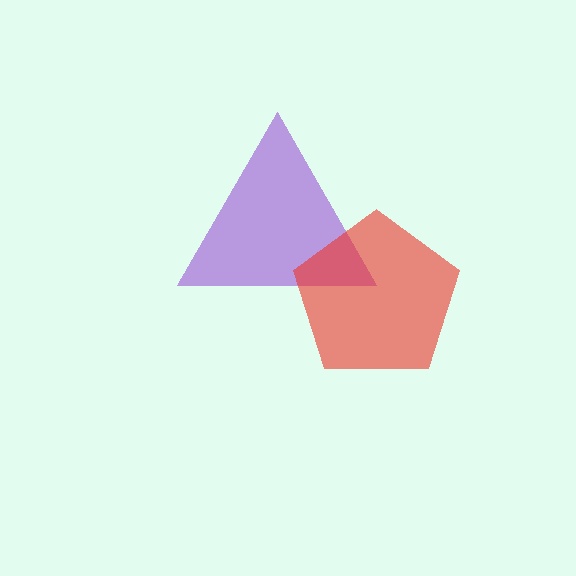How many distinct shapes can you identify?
There are 2 distinct shapes: a purple triangle, a red pentagon.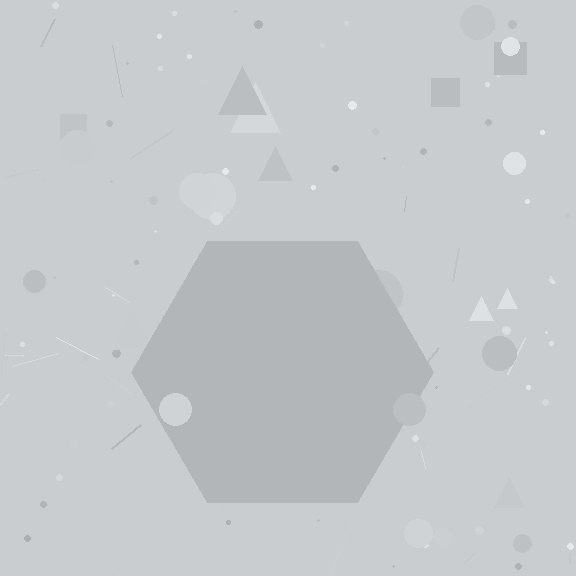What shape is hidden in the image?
A hexagon is hidden in the image.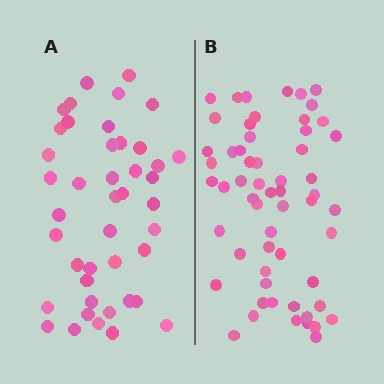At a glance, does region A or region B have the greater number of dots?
Region B (the right region) has more dots.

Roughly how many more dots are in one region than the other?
Region B has approximately 15 more dots than region A.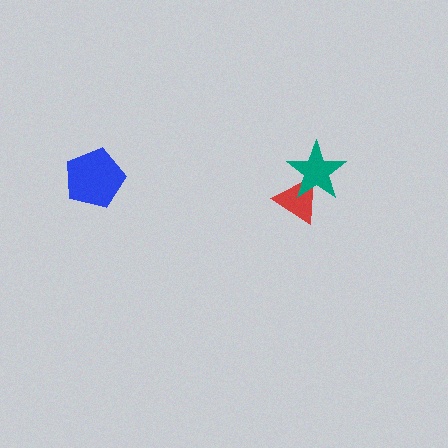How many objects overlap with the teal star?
1 object overlaps with the teal star.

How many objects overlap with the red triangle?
1 object overlaps with the red triangle.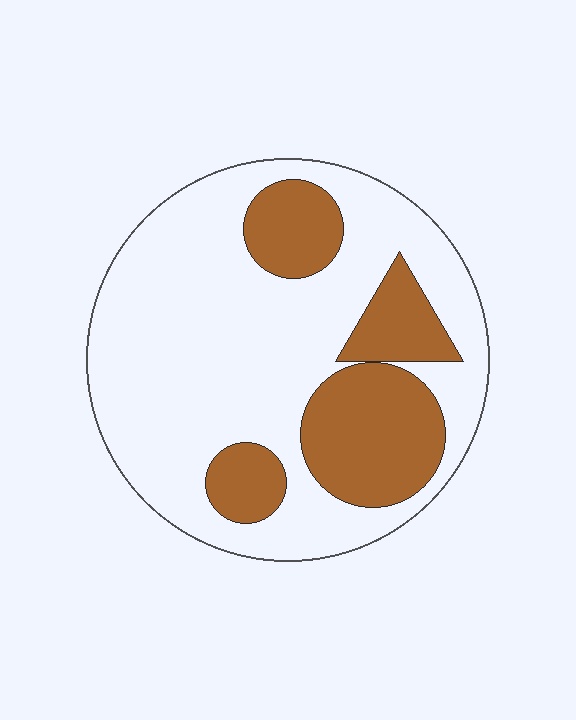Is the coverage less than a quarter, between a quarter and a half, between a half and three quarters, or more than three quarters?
Between a quarter and a half.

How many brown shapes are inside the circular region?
4.